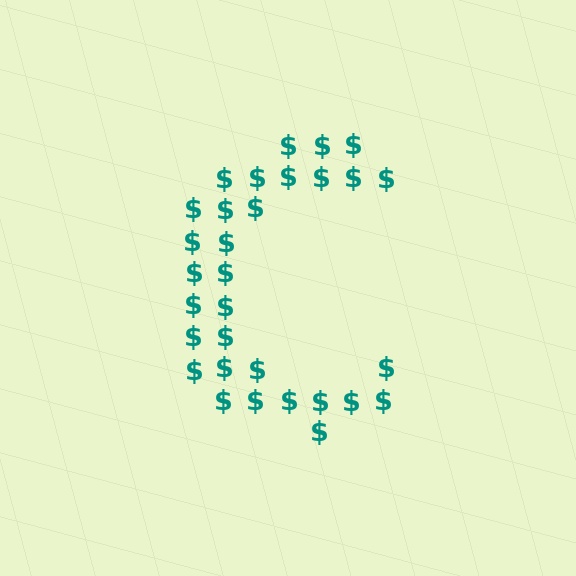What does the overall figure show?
The overall figure shows the letter C.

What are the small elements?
The small elements are dollar signs.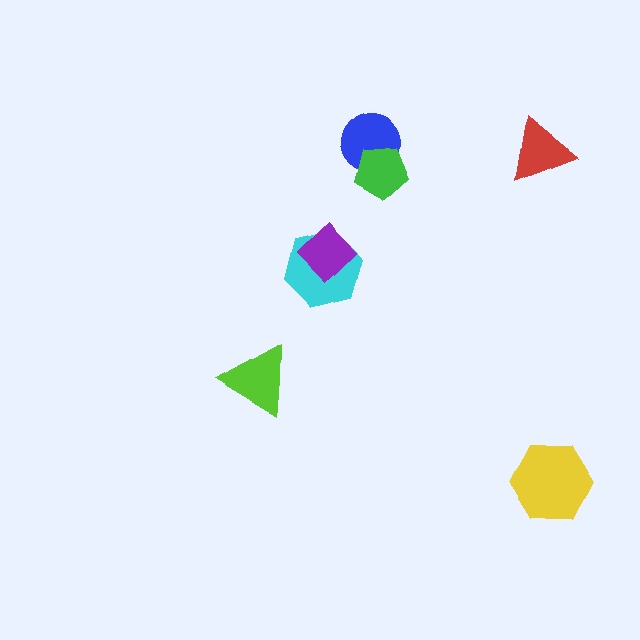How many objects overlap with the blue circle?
1 object overlaps with the blue circle.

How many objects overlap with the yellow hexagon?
0 objects overlap with the yellow hexagon.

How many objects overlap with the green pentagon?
1 object overlaps with the green pentagon.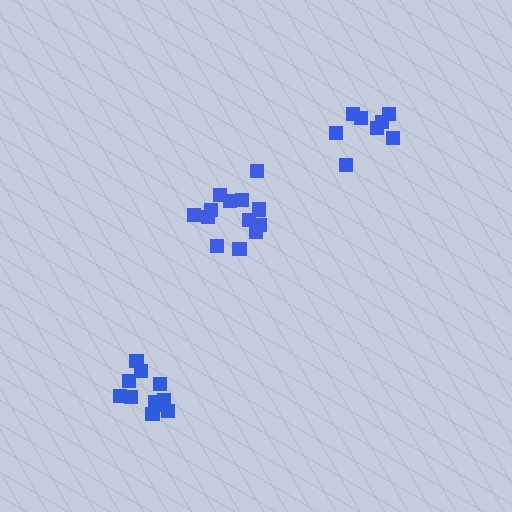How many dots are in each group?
Group 1: 13 dots, Group 2: 8 dots, Group 3: 13 dots (34 total).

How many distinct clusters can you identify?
There are 3 distinct clusters.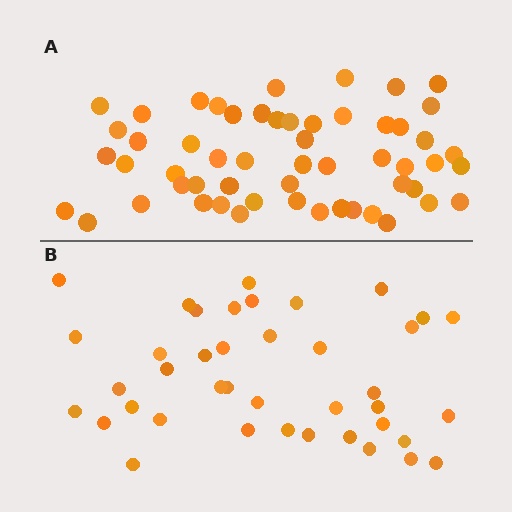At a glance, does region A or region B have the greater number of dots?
Region A (the top region) has more dots.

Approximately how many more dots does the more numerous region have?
Region A has approximately 15 more dots than region B.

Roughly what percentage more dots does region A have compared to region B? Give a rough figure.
About 40% more.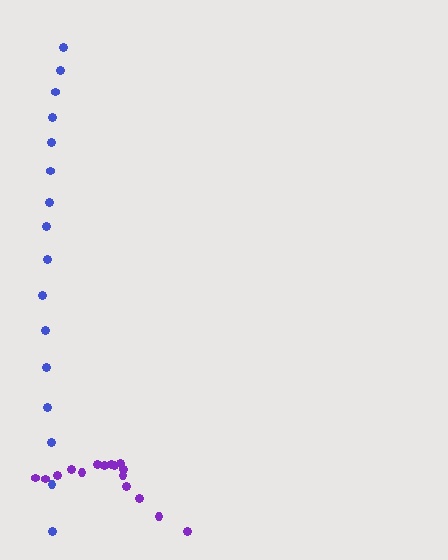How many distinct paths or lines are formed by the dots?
There are 2 distinct paths.